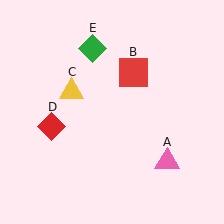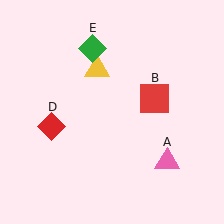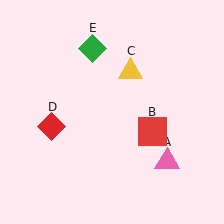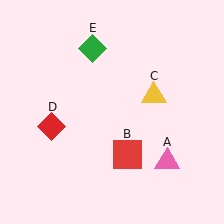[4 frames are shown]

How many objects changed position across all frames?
2 objects changed position: red square (object B), yellow triangle (object C).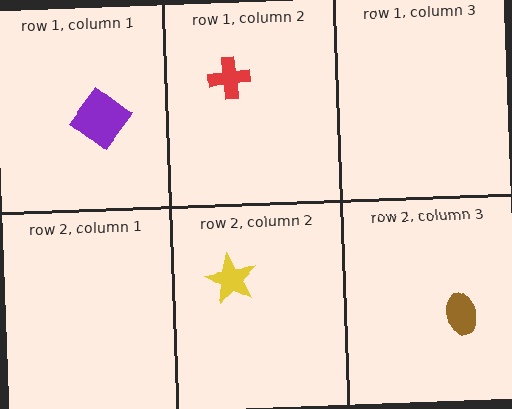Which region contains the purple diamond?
The row 1, column 1 region.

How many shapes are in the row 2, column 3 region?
1.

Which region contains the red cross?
The row 1, column 2 region.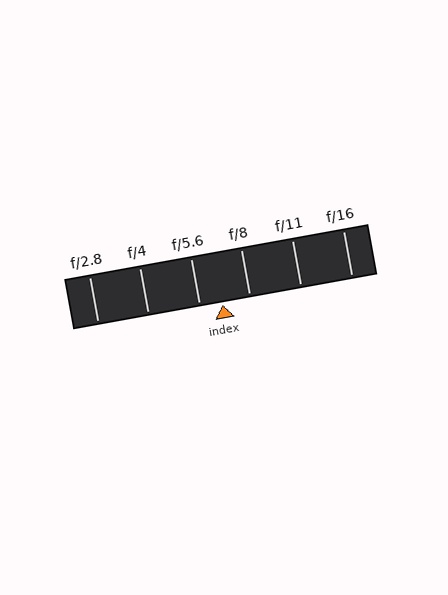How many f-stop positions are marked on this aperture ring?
There are 6 f-stop positions marked.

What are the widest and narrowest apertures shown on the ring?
The widest aperture shown is f/2.8 and the narrowest is f/16.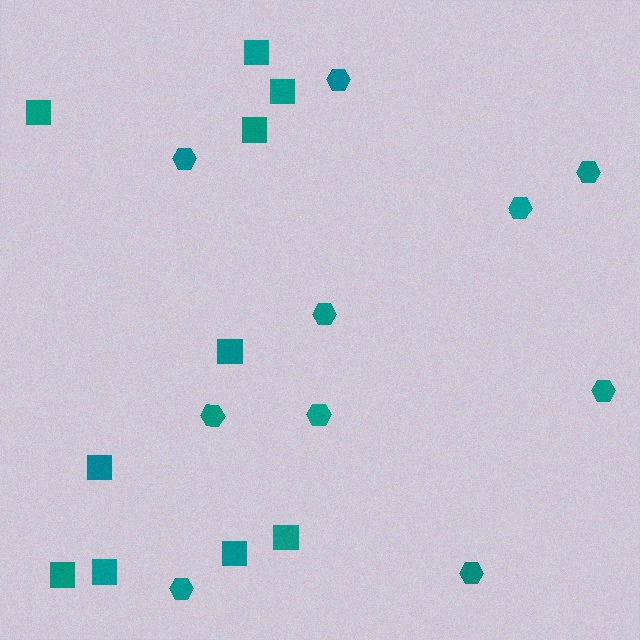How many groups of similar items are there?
There are 2 groups: one group of squares (10) and one group of hexagons (10).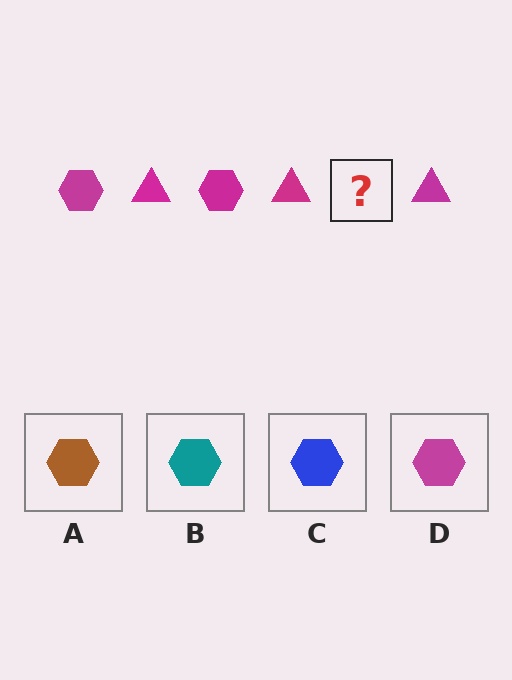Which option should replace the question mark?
Option D.